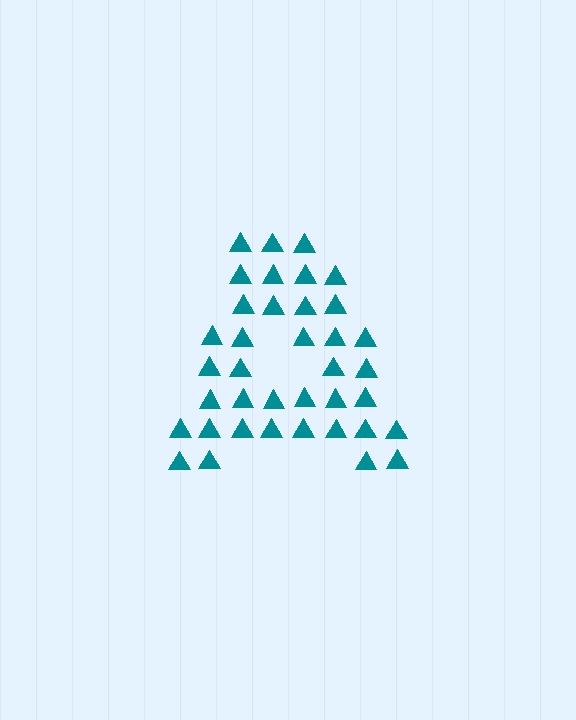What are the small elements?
The small elements are triangles.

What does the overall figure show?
The overall figure shows the letter A.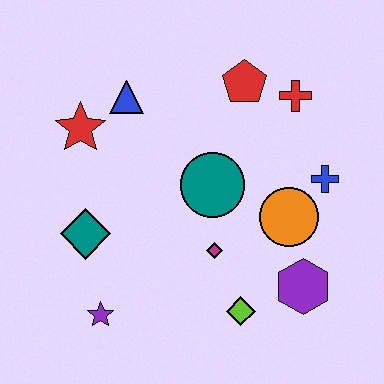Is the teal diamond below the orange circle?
Yes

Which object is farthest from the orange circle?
The red star is farthest from the orange circle.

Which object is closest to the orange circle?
The blue cross is closest to the orange circle.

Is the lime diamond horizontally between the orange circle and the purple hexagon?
No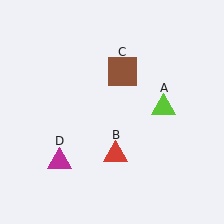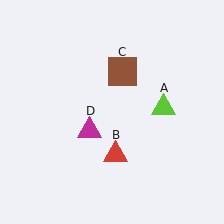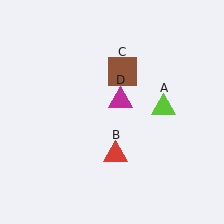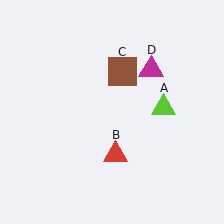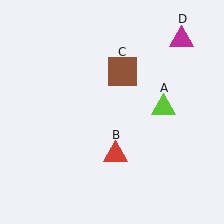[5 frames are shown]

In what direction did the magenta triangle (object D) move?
The magenta triangle (object D) moved up and to the right.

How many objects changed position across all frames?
1 object changed position: magenta triangle (object D).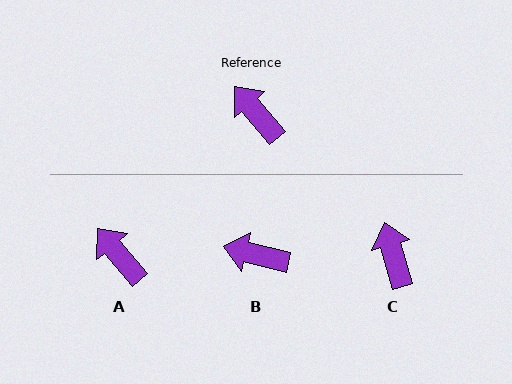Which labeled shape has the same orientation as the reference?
A.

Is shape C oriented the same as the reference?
No, it is off by about 24 degrees.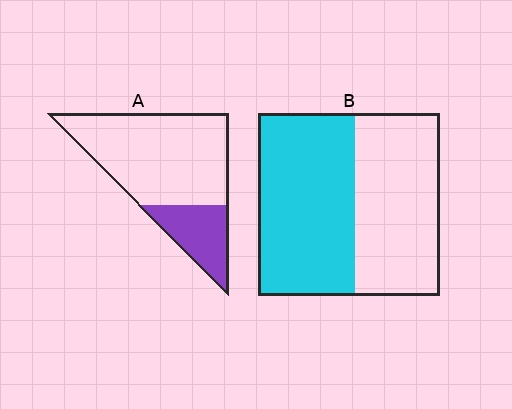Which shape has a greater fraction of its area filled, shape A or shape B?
Shape B.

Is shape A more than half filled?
No.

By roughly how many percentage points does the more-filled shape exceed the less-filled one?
By roughly 30 percentage points (B over A).